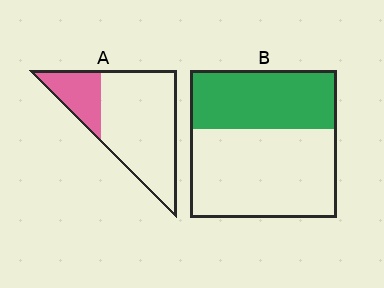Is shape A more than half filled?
No.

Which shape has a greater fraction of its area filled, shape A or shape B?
Shape B.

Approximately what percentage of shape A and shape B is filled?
A is approximately 25% and B is approximately 40%.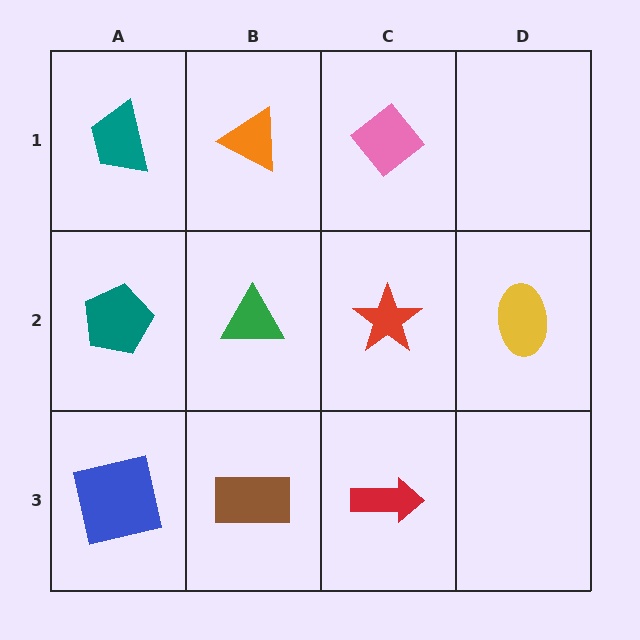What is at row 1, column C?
A pink diamond.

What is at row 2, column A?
A teal pentagon.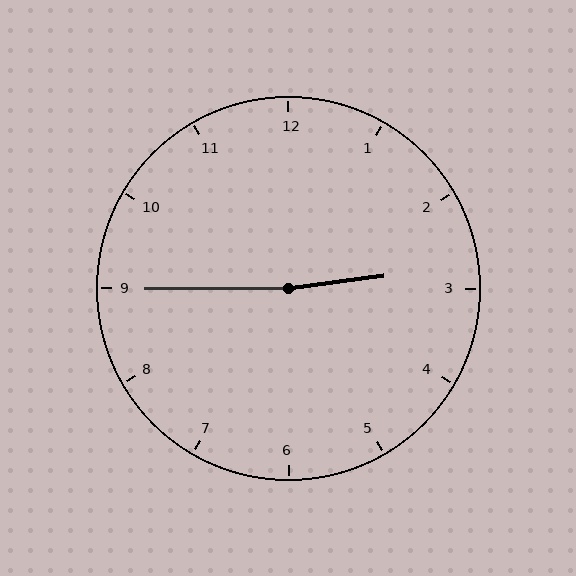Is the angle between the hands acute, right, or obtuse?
It is obtuse.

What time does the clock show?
2:45.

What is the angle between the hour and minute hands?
Approximately 172 degrees.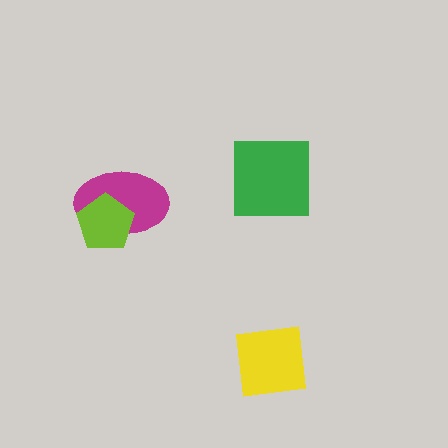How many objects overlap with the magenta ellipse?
1 object overlaps with the magenta ellipse.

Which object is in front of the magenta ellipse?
The lime pentagon is in front of the magenta ellipse.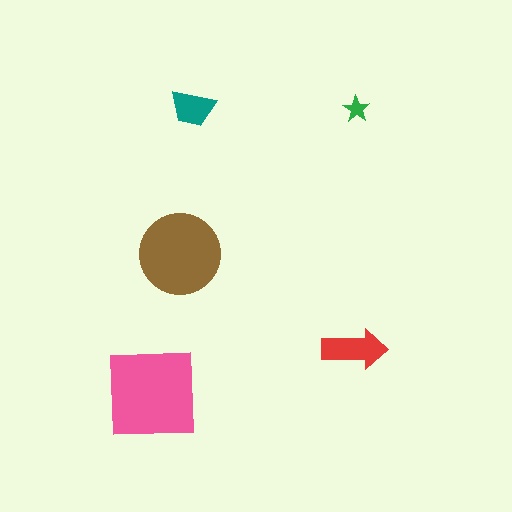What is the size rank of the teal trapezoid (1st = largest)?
4th.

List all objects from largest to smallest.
The pink square, the brown circle, the red arrow, the teal trapezoid, the green star.